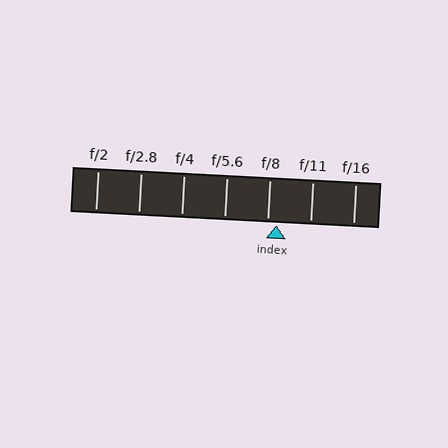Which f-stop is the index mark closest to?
The index mark is closest to f/8.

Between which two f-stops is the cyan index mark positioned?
The index mark is between f/8 and f/11.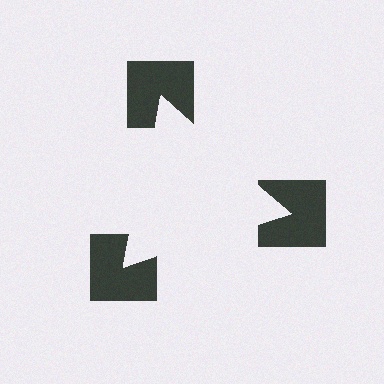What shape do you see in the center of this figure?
An illusory triangle — its edges are inferred from the aligned wedge cuts in the notched squares, not physically drawn.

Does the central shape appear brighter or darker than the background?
It typically appears slightly brighter than the background, even though no actual brightness change is drawn.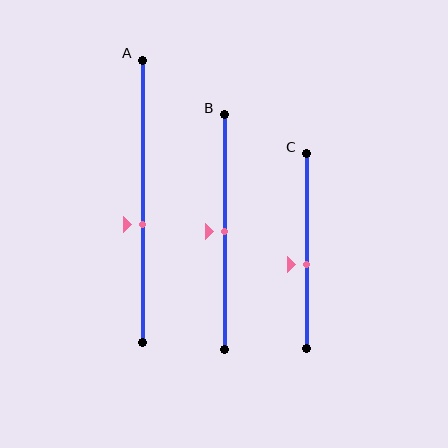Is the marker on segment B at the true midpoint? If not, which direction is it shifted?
Yes, the marker on segment B is at the true midpoint.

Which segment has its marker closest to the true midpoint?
Segment B has its marker closest to the true midpoint.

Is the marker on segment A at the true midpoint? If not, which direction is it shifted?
No, the marker on segment A is shifted downward by about 8% of the segment length.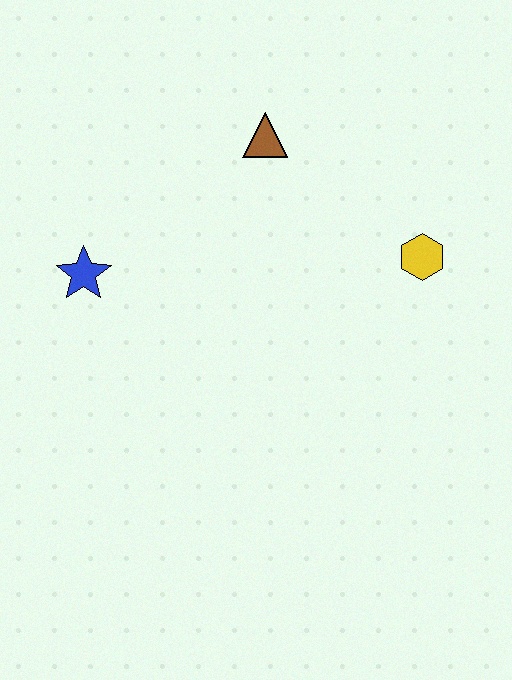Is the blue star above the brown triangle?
No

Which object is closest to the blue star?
The brown triangle is closest to the blue star.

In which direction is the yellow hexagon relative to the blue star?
The yellow hexagon is to the right of the blue star.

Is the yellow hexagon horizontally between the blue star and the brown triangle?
No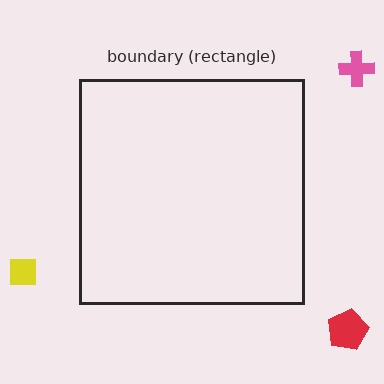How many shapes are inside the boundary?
0 inside, 3 outside.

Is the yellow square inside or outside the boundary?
Outside.